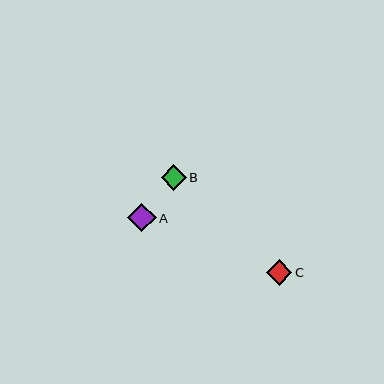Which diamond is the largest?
Diamond A is the largest with a size of approximately 28 pixels.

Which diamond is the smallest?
Diamond B is the smallest with a size of approximately 25 pixels.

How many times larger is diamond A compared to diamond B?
Diamond A is approximately 1.1 times the size of diamond B.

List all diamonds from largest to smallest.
From largest to smallest: A, C, B.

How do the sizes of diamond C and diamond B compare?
Diamond C and diamond B are approximately the same size.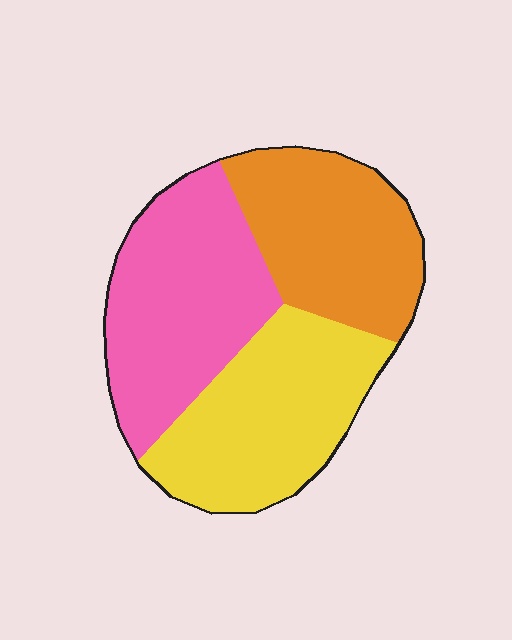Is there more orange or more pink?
Pink.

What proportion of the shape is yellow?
Yellow covers 34% of the shape.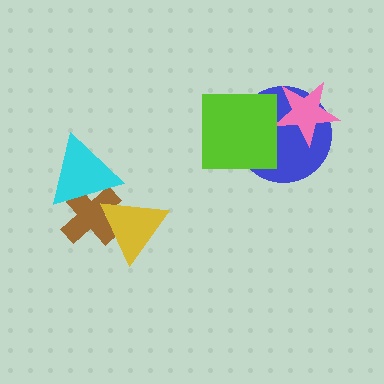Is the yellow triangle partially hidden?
Yes, it is partially covered by another shape.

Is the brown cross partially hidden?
Yes, it is partially covered by another shape.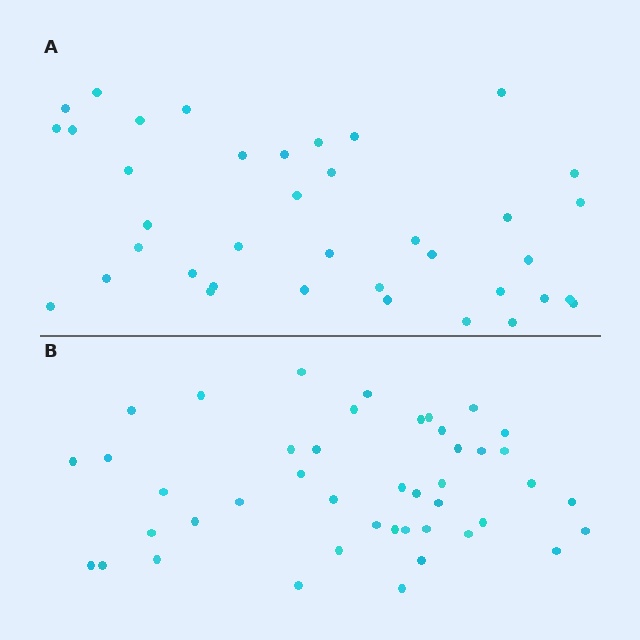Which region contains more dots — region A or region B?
Region B (the bottom region) has more dots.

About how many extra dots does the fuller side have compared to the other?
Region B has about 6 more dots than region A.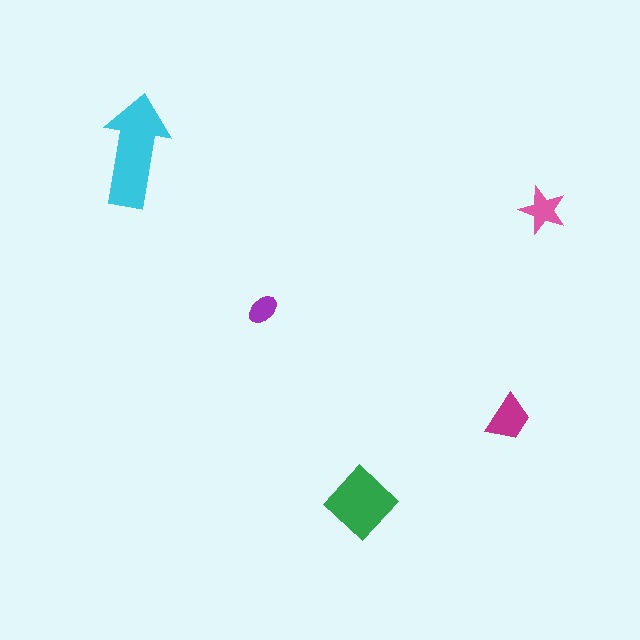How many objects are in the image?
There are 5 objects in the image.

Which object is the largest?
The cyan arrow.